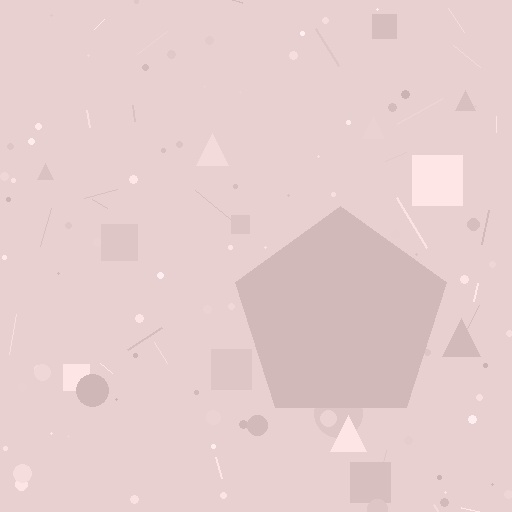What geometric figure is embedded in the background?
A pentagon is embedded in the background.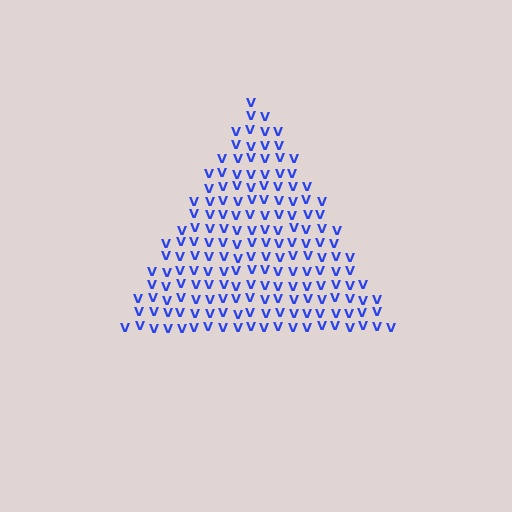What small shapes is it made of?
It is made of small letter V's.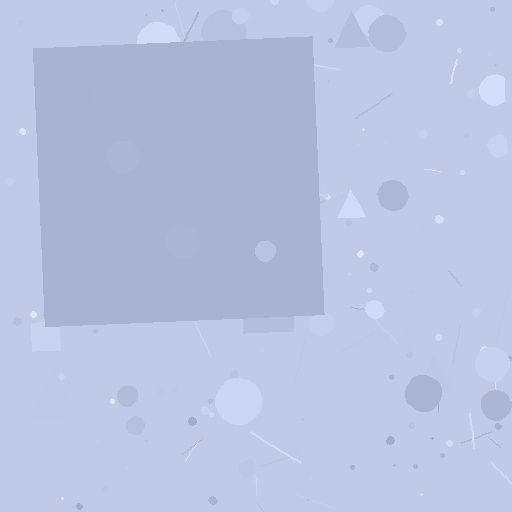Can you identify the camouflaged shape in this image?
The camouflaged shape is a square.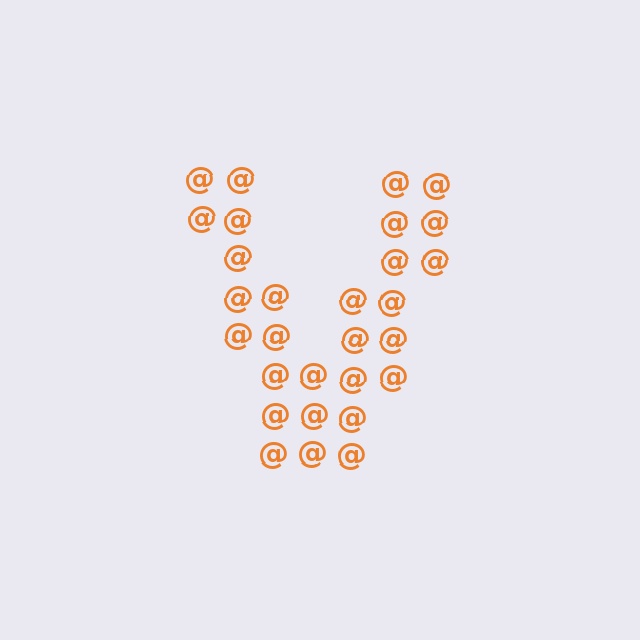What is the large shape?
The large shape is the letter V.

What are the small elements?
The small elements are at signs.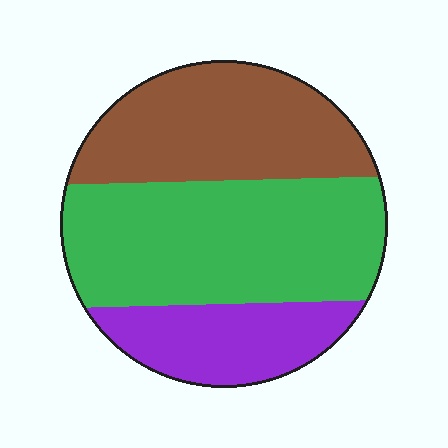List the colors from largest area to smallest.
From largest to smallest: green, brown, purple.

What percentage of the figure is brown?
Brown covers roughly 35% of the figure.